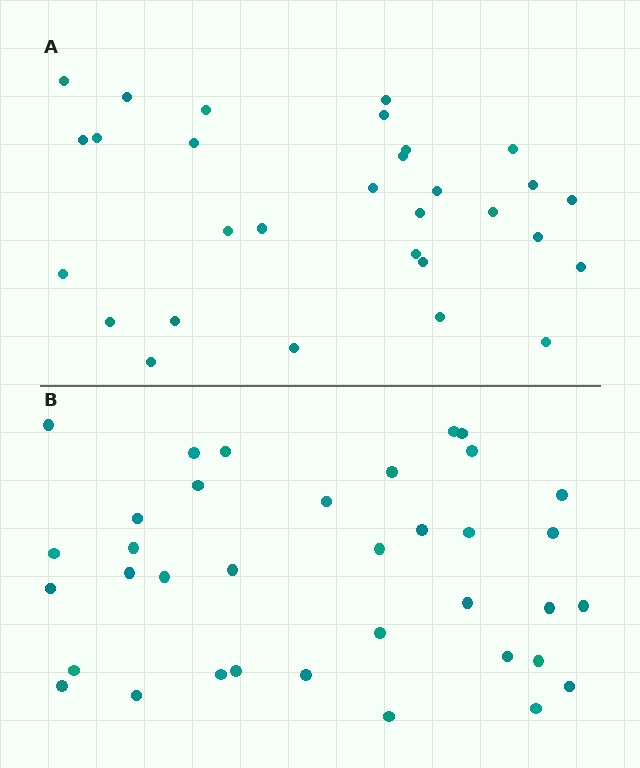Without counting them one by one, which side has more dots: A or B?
Region B (the bottom region) has more dots.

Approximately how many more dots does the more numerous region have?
Region B has about 6 more dots than region A.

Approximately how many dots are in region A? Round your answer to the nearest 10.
About 30 dots.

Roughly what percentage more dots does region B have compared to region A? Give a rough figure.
About 20% more.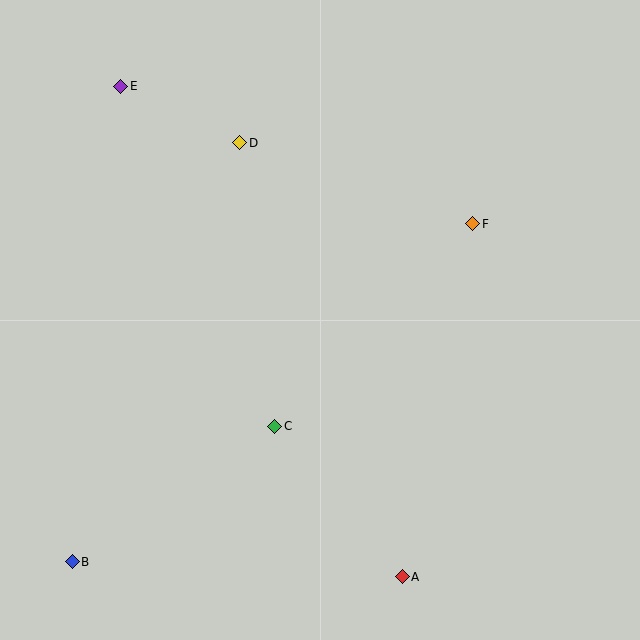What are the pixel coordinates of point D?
Point D is at (240, 143).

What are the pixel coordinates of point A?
Point A is at (402, 577).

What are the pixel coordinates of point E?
Point E is at (121, 86).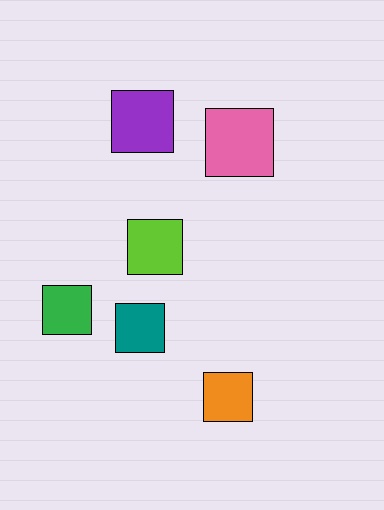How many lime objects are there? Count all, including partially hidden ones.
There is 1 lime object.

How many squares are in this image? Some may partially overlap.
There are 6 squares.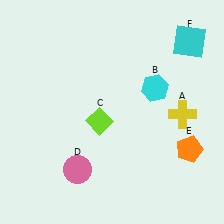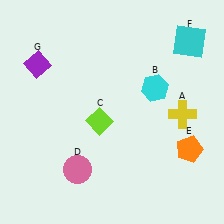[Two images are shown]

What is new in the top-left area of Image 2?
A purple diamond (G) was added in the top-left area of Image 2.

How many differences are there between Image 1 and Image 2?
There is 1 difference between the two images.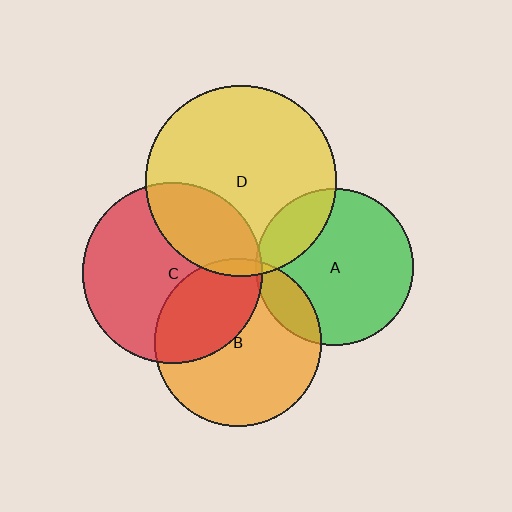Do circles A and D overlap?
Yes.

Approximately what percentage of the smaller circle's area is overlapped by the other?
Approximately 20%.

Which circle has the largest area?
Circle D (yellow).